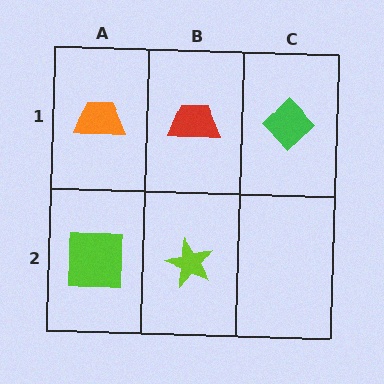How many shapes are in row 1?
3 shapes.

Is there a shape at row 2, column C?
No, that cell is empty.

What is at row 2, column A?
A lime square.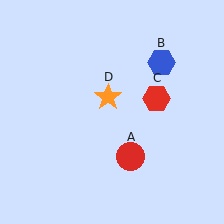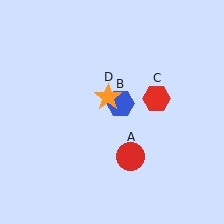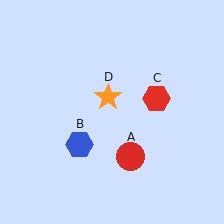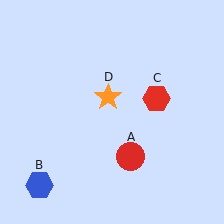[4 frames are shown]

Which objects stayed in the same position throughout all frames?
Red circle (object A) and red hexagon (object C) and orange star (object D) remained stationary.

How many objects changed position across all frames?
1 object changed position: blue hexagon (object B).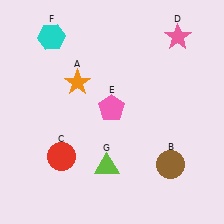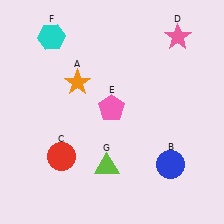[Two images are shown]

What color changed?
The circle (B) changed from brown in Image 1 to blue in Image 2.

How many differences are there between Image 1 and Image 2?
There is 1 difference between the two images.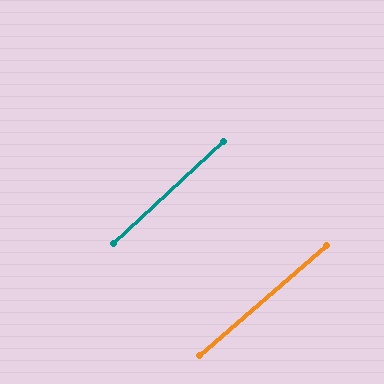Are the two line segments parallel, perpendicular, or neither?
Parallel — their directions differ by only 1.6°.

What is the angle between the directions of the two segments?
Approximately 2 degrees.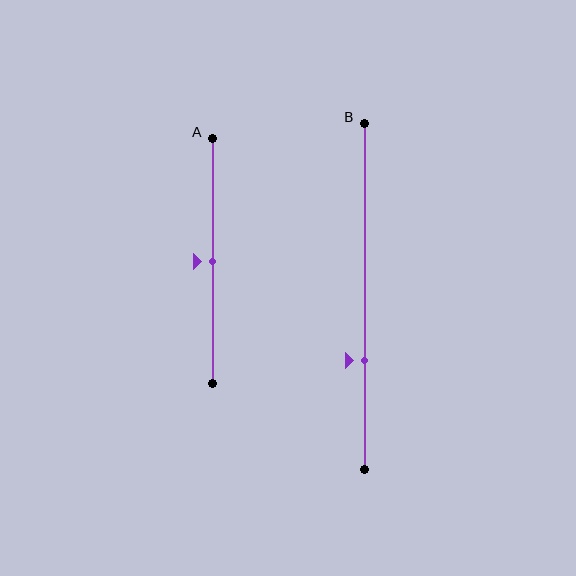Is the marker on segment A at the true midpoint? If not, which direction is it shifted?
Yes, the marker on segment A is at the true midpoint.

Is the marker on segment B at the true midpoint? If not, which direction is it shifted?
No, the marker on segment B is shifted downward by about 18% of the segment length.